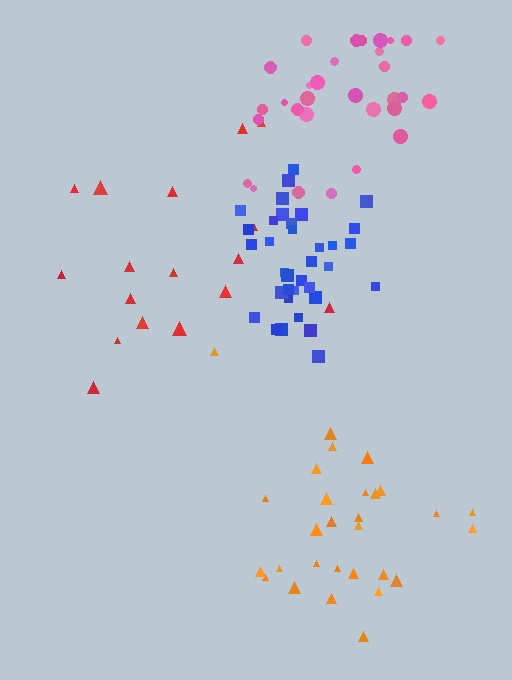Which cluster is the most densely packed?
Blue.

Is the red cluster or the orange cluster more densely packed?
Orange.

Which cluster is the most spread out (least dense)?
Red.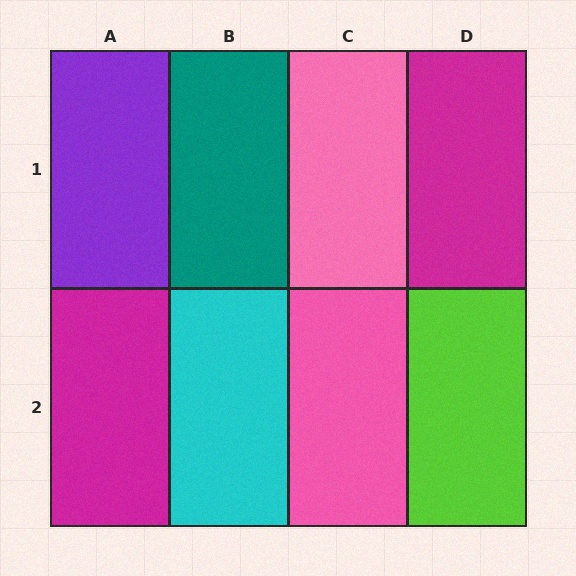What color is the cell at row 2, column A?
Magenta.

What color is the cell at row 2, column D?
Lime.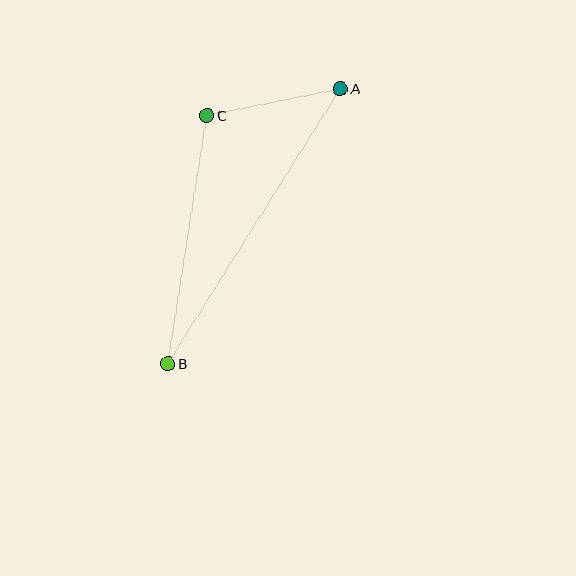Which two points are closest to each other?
Points A and C are closest to each other.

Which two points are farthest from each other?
Points A and B are farthest from each other.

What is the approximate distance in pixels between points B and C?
The distance between B and C is approximately 251 pixels.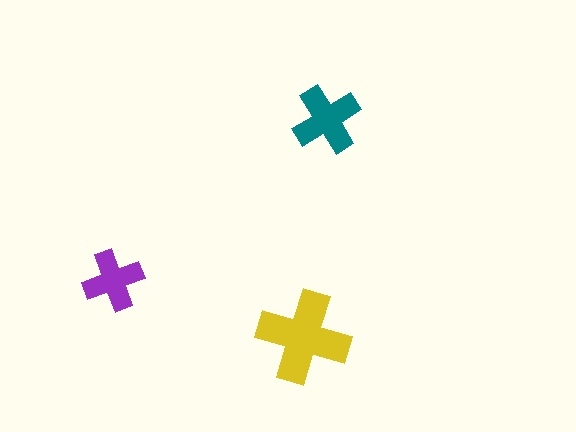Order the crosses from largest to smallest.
the yellow one, the teal one, the purple one.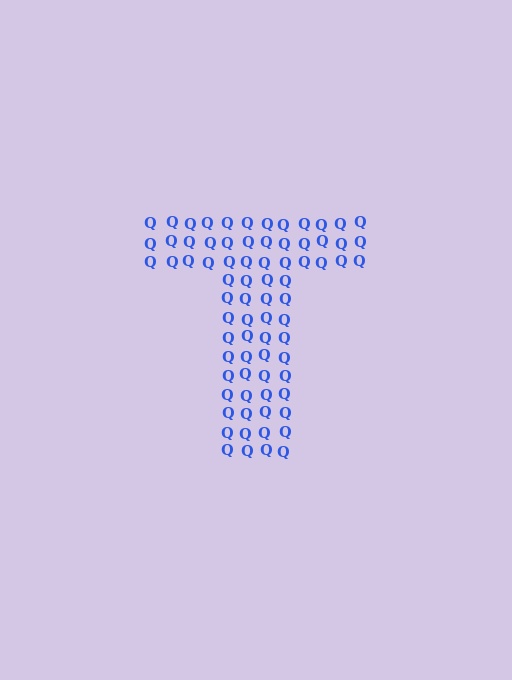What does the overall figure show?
The overall figure shows the letter T.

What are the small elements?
The small elements are letter Q's.